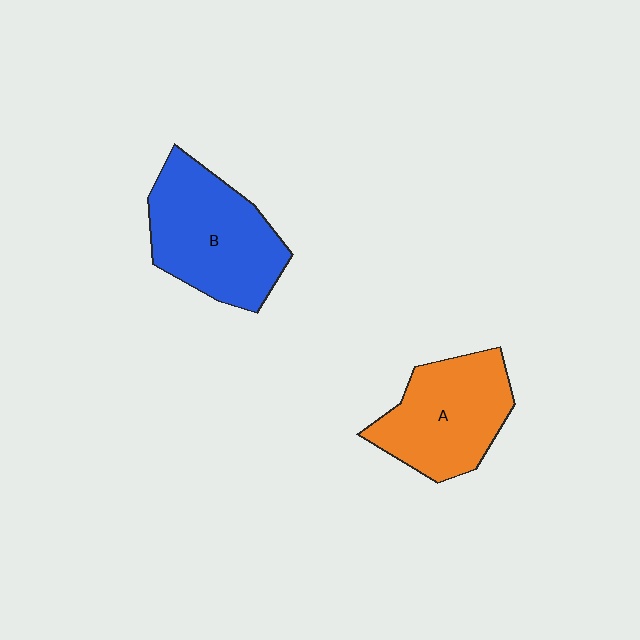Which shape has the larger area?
Shape B (blue).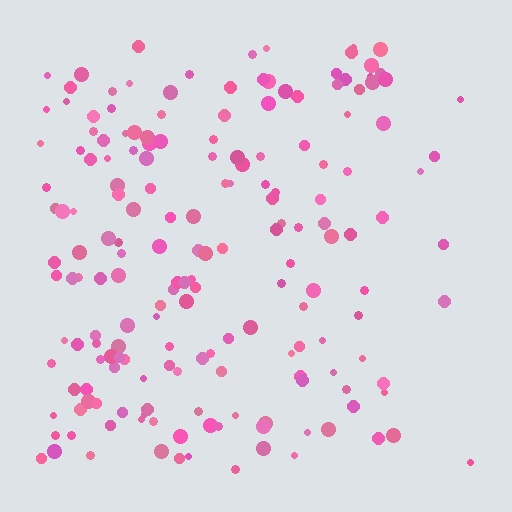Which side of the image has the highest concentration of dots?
The left.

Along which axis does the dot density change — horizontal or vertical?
Horizontal.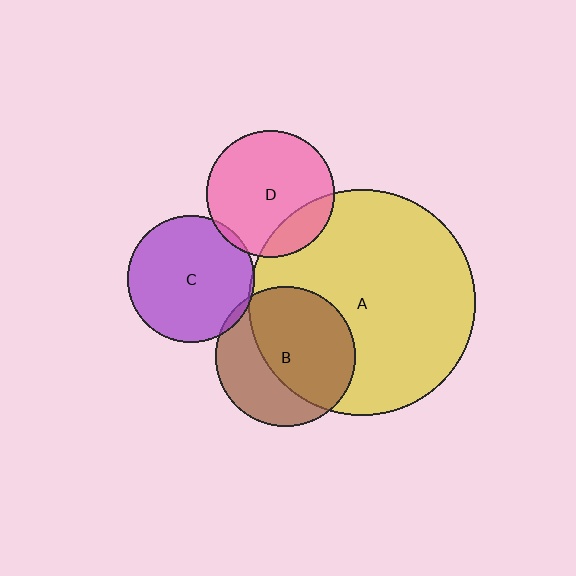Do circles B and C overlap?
Yes.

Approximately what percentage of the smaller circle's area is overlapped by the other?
Approximately 5%.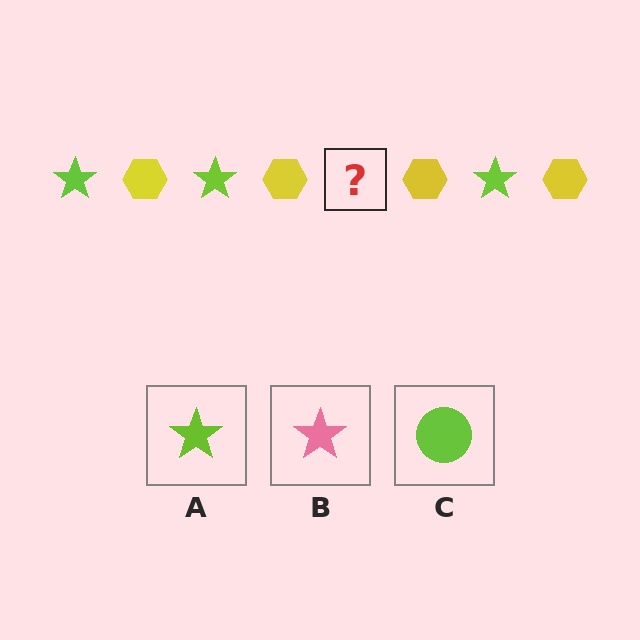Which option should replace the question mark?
Option A.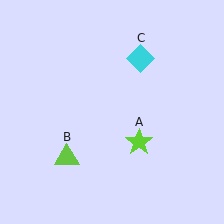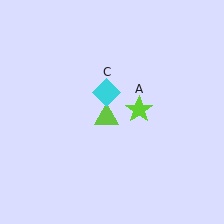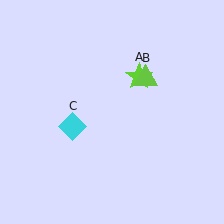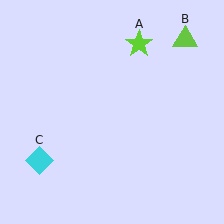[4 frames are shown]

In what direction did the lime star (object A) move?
The lime star (object A) moved up.